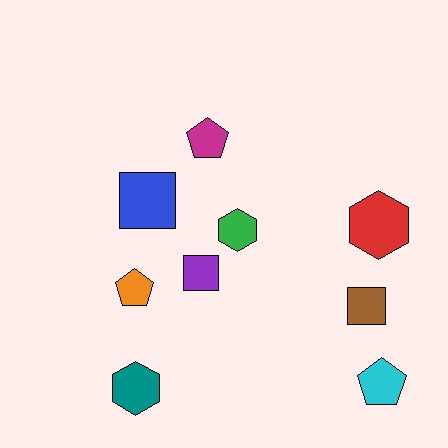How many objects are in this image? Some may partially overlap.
There are 9 objects.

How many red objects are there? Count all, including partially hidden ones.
There is 1 red object.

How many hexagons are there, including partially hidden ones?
There are 3 hexagons.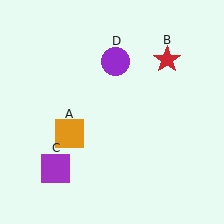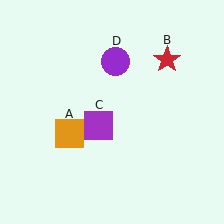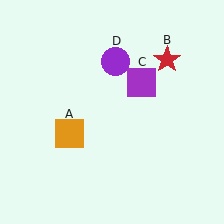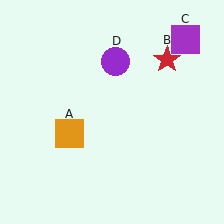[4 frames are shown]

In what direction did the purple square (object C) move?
The purple square (object C) moved up and to the right.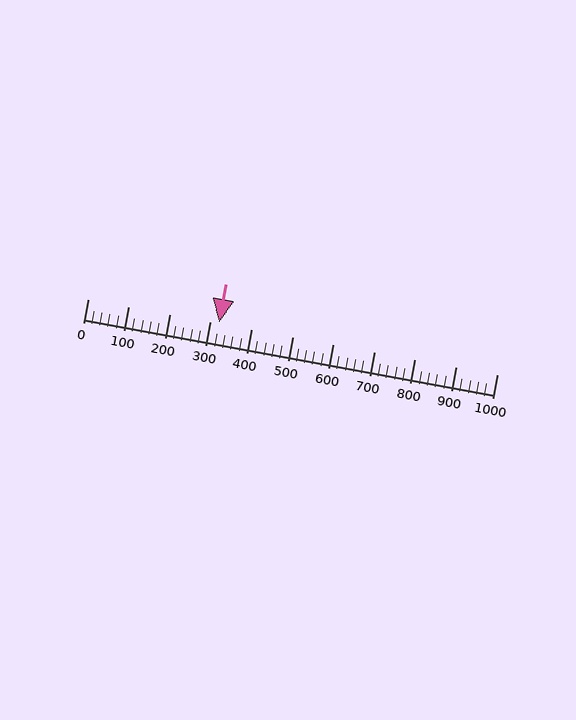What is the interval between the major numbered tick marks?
The major tick marks are spaced 100 units apart.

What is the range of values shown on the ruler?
The ruler shows values from 0 to 1000.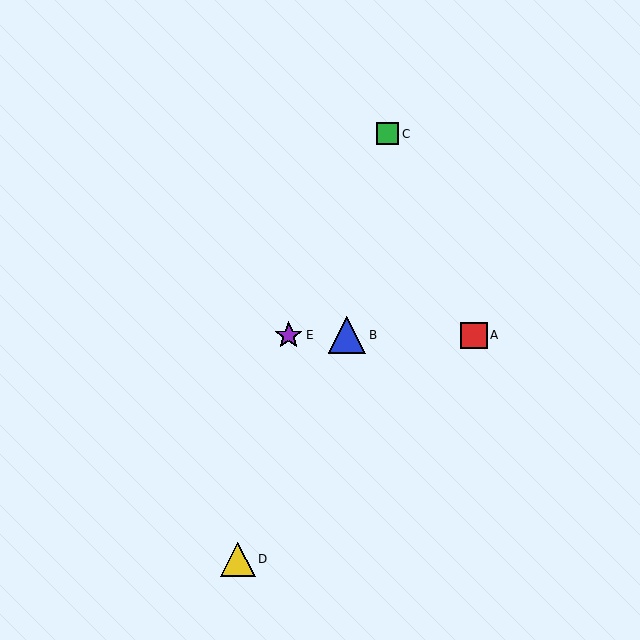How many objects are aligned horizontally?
3 objects (A, B, E) are aligned horizontally.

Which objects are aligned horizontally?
Objects A, B, E are aligned horizontally.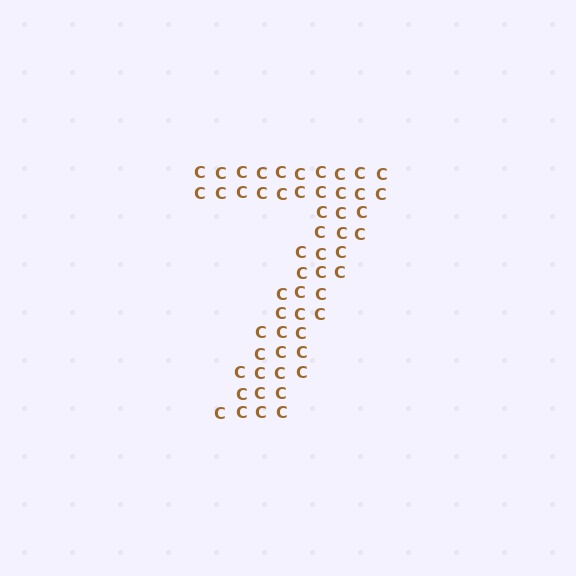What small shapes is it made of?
It is made of small letter C's.